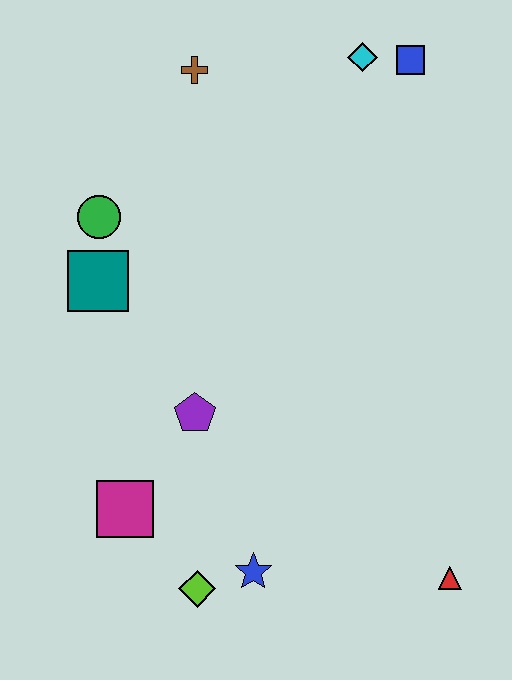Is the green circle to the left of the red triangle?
Yes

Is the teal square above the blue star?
Yes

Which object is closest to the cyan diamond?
The blue square is closest to the cyan diamond.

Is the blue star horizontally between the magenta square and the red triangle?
Yes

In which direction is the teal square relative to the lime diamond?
The teal square is above the lime diamond.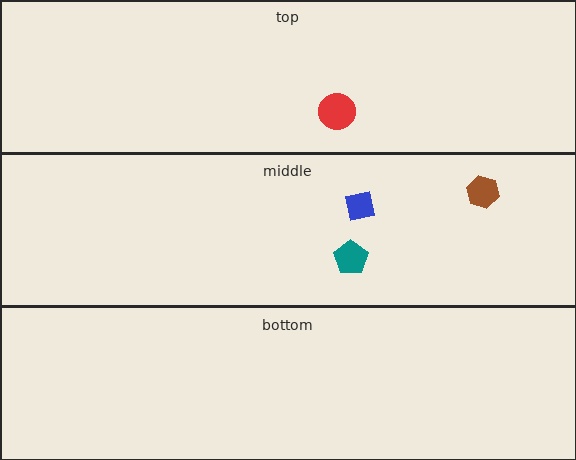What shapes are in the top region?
The red circle.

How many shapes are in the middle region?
3.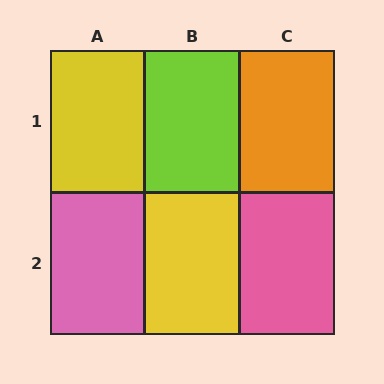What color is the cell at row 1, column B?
Lime.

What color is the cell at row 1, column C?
Orange.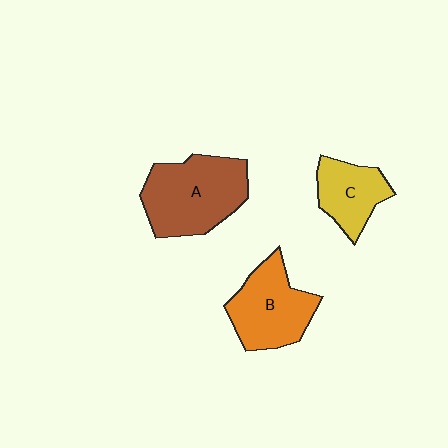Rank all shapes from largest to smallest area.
From largest to smallest: A (brown), B (orange), C (yellow).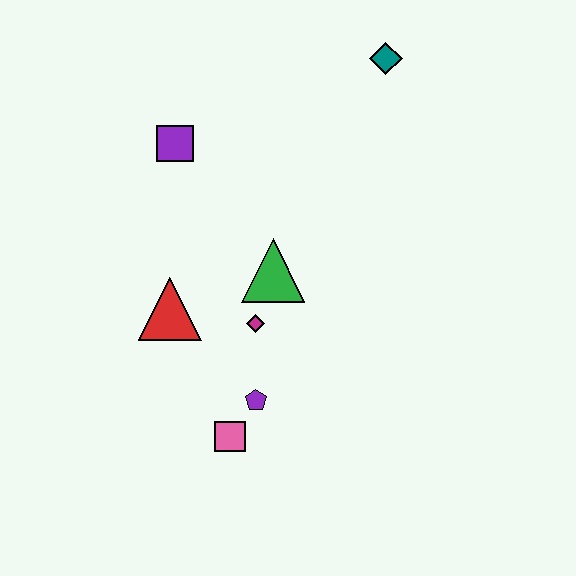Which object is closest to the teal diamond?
The purple square is closest to the teal diamond.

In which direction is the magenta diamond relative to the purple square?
The magenta diamond is below the purple square.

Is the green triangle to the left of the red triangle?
No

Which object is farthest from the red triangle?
The teal diamond is farthest from the red triangle.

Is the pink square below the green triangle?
Yes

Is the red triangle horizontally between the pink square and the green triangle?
No